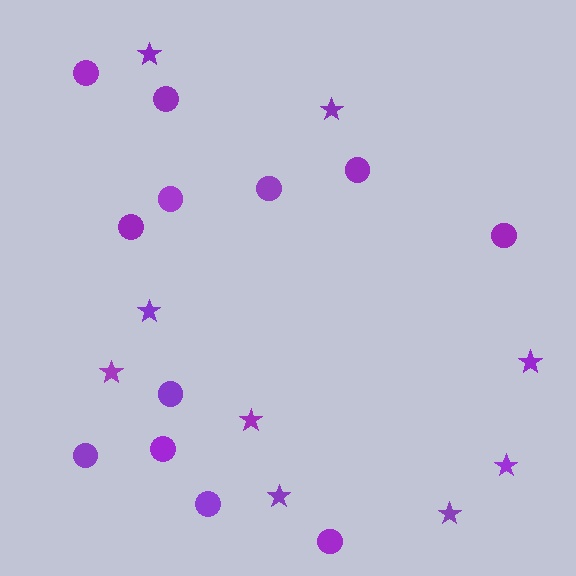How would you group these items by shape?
There are 2 groups: one group of stars (9) and one group of circles (12).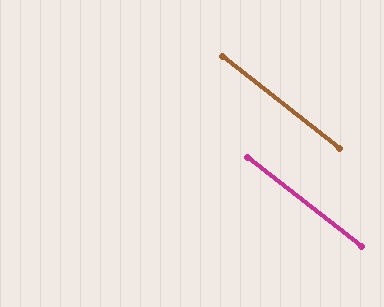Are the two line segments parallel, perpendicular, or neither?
Parallel — their directions differ by only 0.1°.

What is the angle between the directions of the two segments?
Approximately 0 degrees.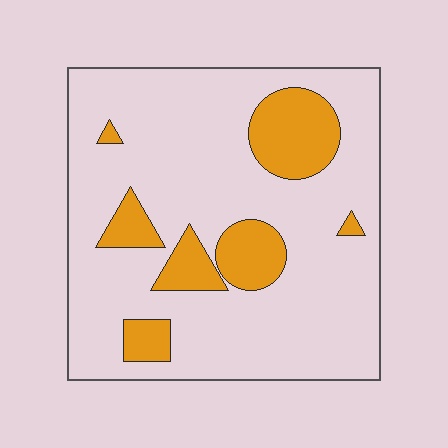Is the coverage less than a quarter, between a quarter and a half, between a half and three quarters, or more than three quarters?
Less than a quarter.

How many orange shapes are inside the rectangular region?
7.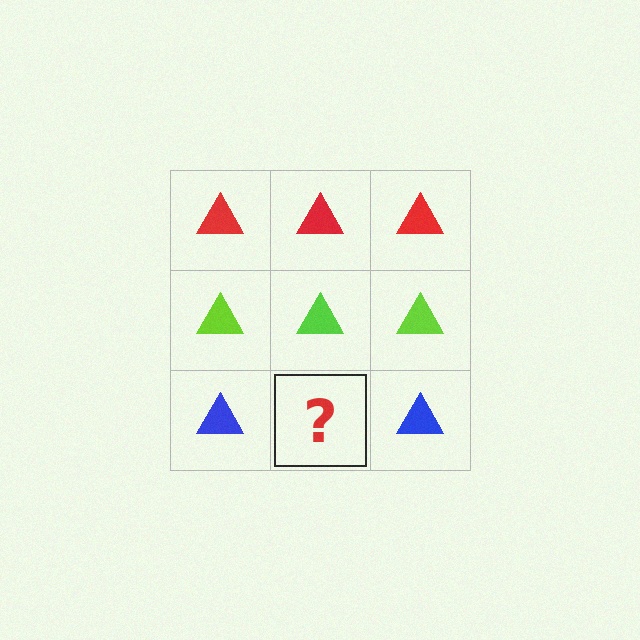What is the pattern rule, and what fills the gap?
The rule is that each row has a consistent color. The gap should be filled with a blue triangle.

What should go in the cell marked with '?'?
The missing cell should contain a blue triangle.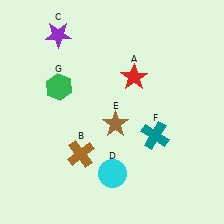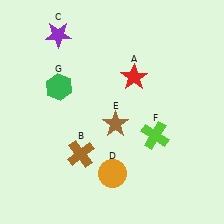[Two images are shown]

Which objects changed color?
D changed from cyan to orange. F changed from teal to lime.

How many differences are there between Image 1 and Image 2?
There are 2 differences between the two images.